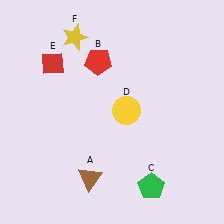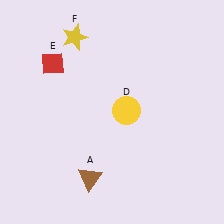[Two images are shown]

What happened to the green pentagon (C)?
The green pentagon (C) was removed in Image 2. It was in the bottom-right area of Image 1.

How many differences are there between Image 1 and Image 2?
There are 2 differences between the two images.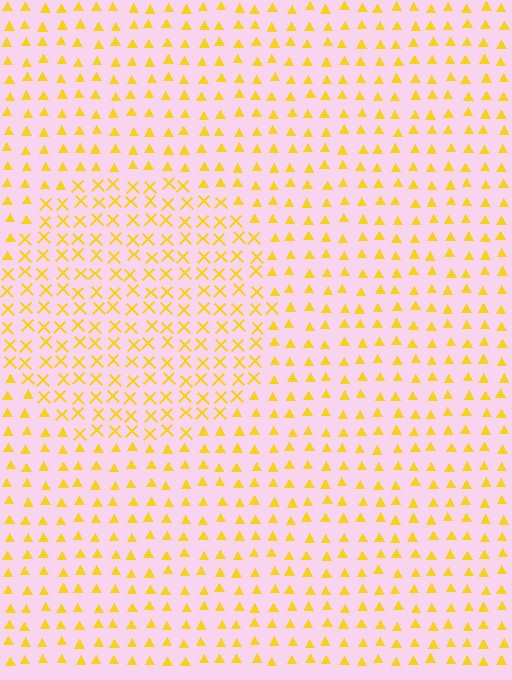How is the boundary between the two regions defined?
The boundary is defined by a change in element shape: X marks inside vs. triangles outside. All elements share the same color and spacing.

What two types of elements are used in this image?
The image uses X marks inside the circle region and triangles outside it.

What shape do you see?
I see a circle.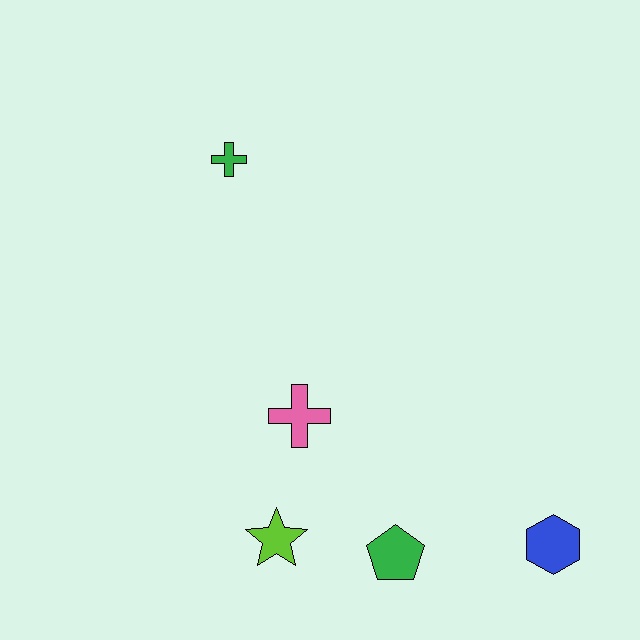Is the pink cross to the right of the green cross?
Yes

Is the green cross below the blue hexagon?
No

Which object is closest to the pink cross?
The lime star is closest to the pink cross.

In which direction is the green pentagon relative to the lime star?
The green pentagon is to the right of the lime star.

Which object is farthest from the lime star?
The green cross is farthest from the lime star.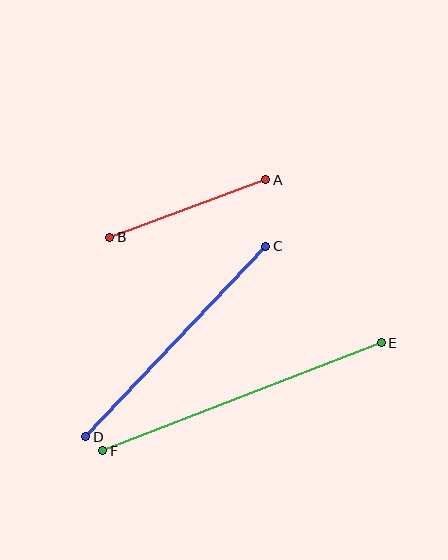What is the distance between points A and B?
The distance is approximately 166 pixels.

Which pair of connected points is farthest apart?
Points E and F are farthest apart.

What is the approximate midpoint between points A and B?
The midpoint is at approximately (188, 209) pixels.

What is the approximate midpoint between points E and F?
The midpoint is at approximately (242, 397) pixels.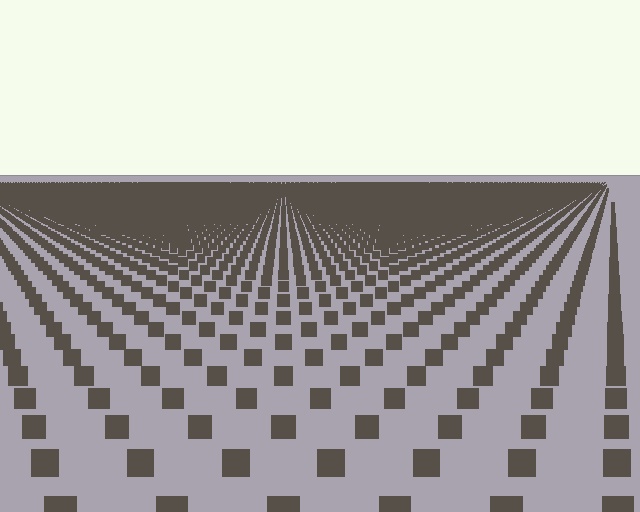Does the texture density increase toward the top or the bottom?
Density increases toward the top.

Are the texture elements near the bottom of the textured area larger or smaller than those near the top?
Larger. Near the bottom, elements are closer to the viewer and appear at a bigger on-screen size.